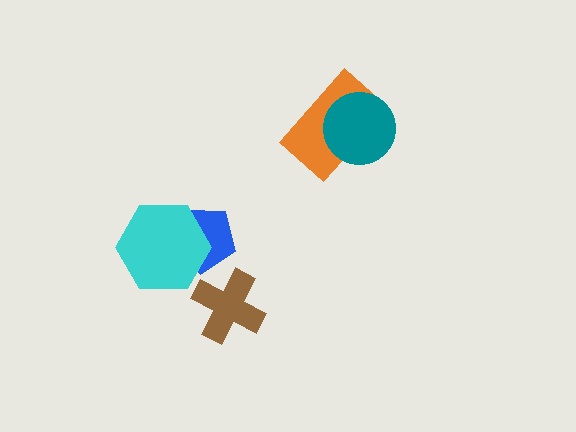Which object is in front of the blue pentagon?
The cyan hexagon is in front of the blue pentagon.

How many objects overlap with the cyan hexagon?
1 object overlaps with the cyan hexagon.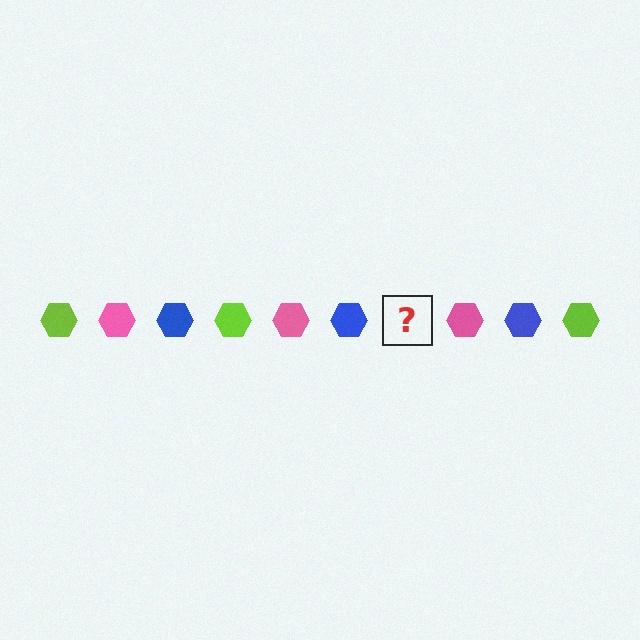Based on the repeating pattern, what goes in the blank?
The blank should be a lime hexagon.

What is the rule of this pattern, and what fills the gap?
The rule is that the pattern cycles through lime, pink, blue hexagons. The gap should be filled with a lime hexagon.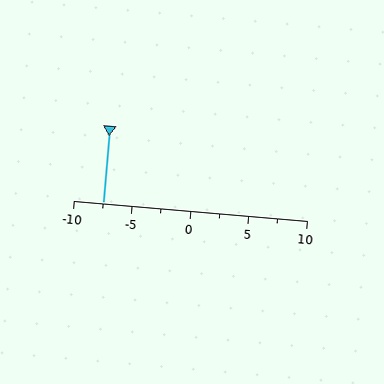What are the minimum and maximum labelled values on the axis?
The axis runs from -10 to 10.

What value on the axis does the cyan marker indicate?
The marker indicates approximately -7.5.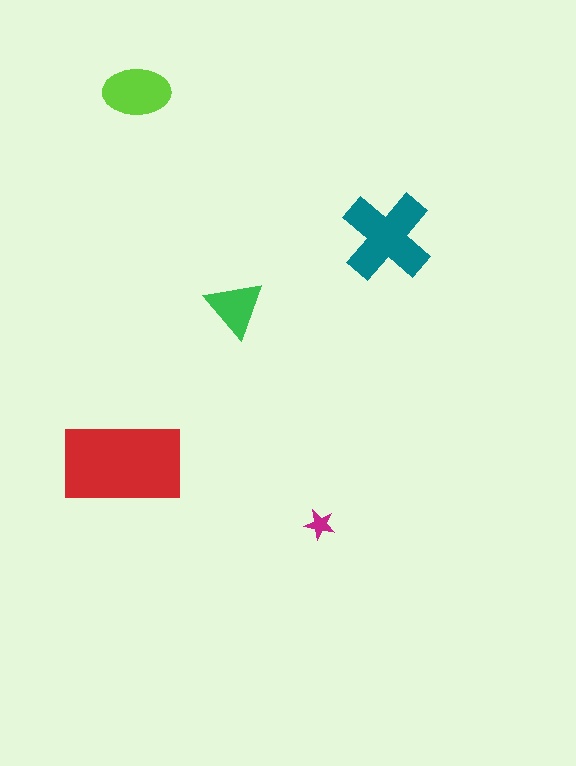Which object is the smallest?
The magenta star.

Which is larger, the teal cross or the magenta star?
The teal cross.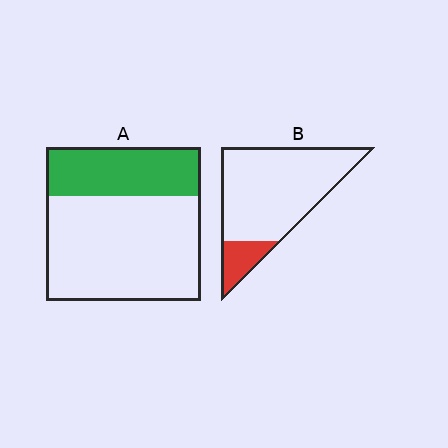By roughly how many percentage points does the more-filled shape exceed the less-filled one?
By roughly 15 percentage points (A over B).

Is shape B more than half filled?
No.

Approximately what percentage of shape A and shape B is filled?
A is approximately 30% and B is approximately 15%.